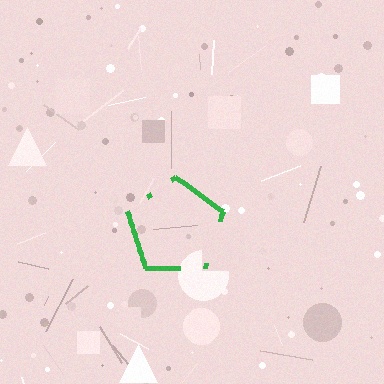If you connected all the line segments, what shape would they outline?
They would outline a pentagon.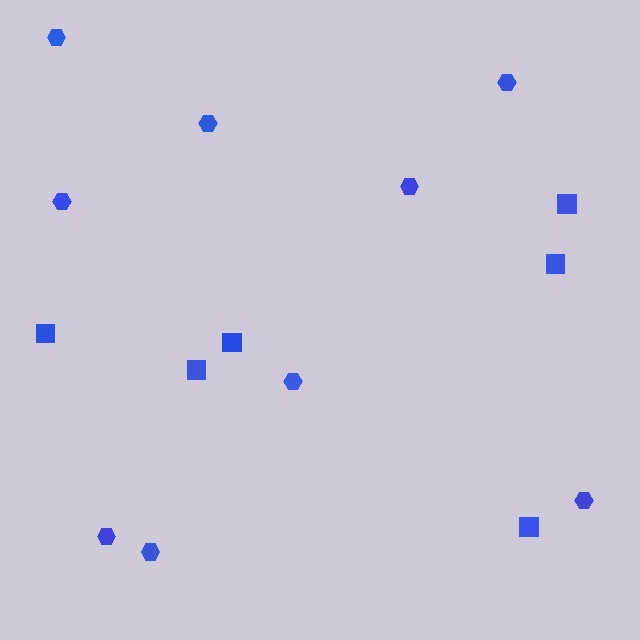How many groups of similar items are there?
There are 2 groups: one group of hexagons (9) and one group of squares (6).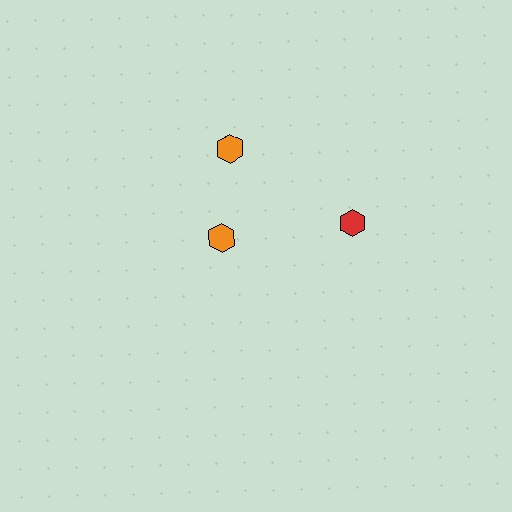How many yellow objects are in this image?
There are no yellow objects.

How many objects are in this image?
There are 3 objects.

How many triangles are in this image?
There are no triangles.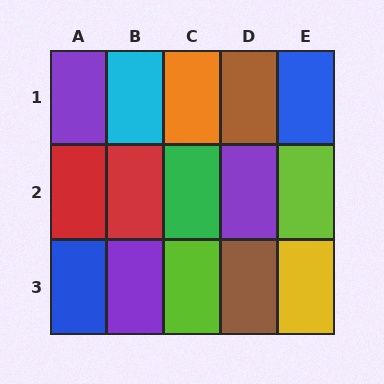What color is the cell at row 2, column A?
Red.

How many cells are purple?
3 cells are purple.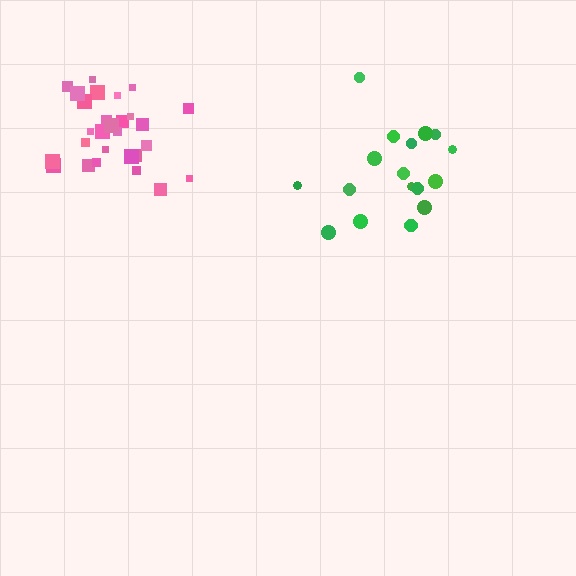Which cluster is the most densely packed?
Pink.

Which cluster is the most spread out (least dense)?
Green.